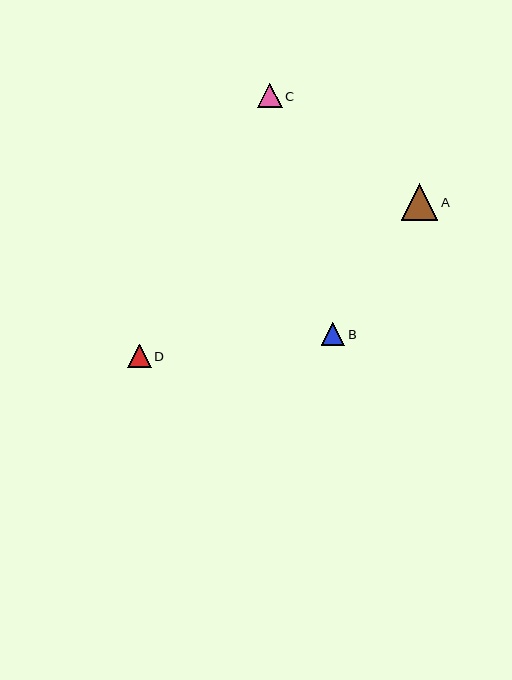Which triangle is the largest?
Triangle A is the largest with a size of approximately 36 pixels.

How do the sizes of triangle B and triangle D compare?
Triangle B and triangle D are approximately the same size.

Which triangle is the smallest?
Triangle D is the smallest with a size of approximately 23 pixels.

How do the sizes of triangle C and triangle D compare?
Triangle C and triangle D are approximately the same size.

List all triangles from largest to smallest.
From largest to smallest: A, C, B, D.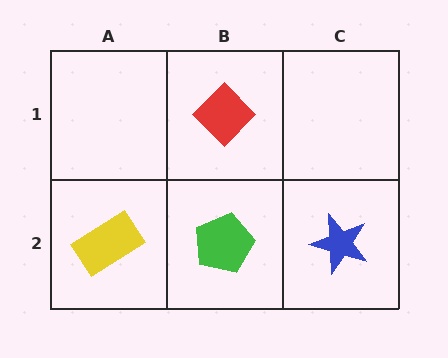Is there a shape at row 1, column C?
No, that cell is empty.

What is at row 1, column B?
A red diamond.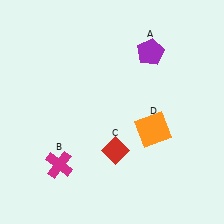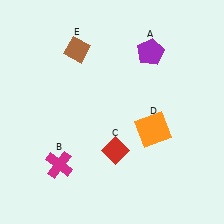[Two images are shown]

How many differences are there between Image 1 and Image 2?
There is 1 difference between the two images.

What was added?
A brown diamond (E) was added in Image 2.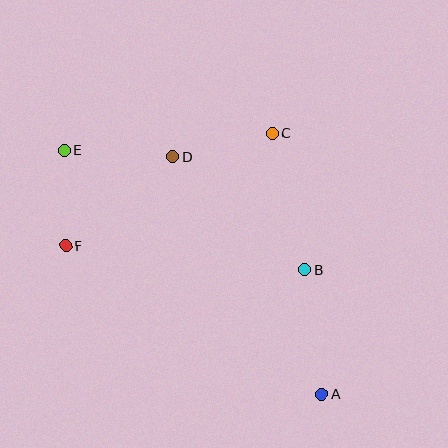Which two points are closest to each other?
Points E and F are closest to each other.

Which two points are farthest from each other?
Points A and E are farthest from each other.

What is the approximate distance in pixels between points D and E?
The distance between D and E is approximately 109 pixels.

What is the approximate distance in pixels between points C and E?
The distance between C and E is approximately 209 pixels.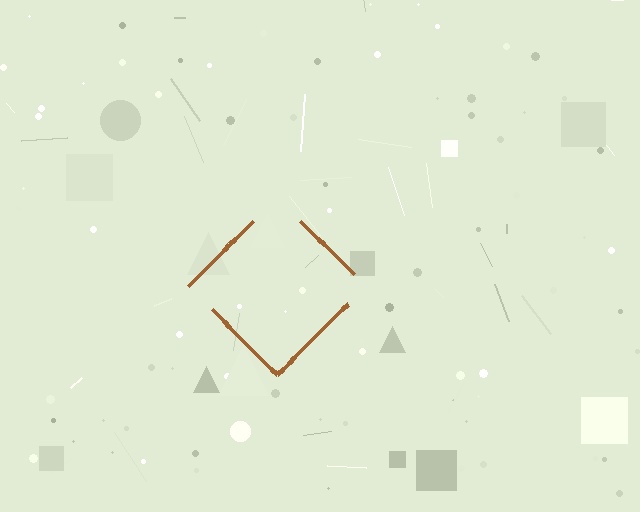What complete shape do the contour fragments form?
The contour fragments form a diamond.